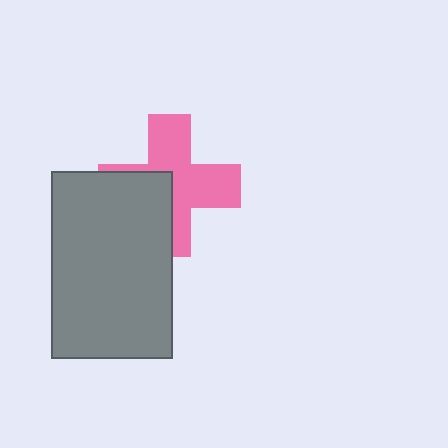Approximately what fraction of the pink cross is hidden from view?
Roughly 38% of the pink cross is hidden behind the gray rectangle.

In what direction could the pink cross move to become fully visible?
The pink cross could move toward the upper-right. That would shift it out from behind the gray rectangle entirely.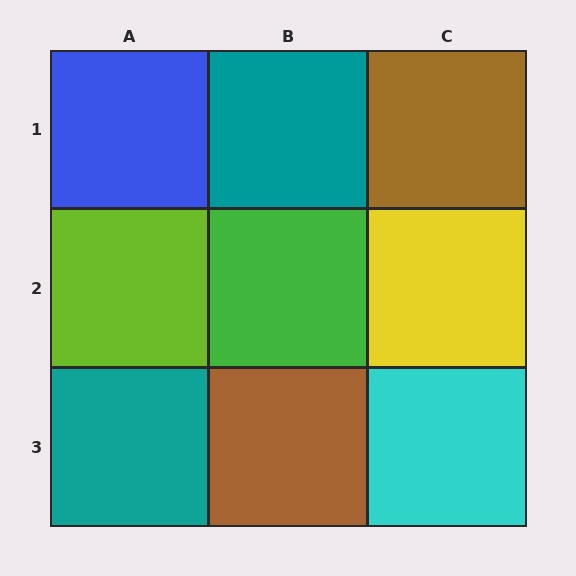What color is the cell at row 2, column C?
Yellow.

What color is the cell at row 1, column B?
Teal.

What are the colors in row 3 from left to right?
Teal, brown, cyan.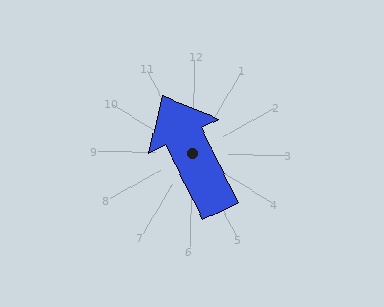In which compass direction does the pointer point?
Northwest.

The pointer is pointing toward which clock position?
Roughly 11 o'clock.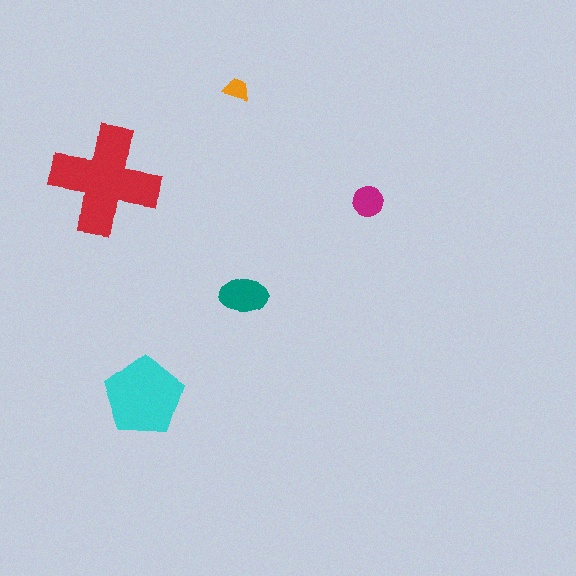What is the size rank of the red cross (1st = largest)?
1st.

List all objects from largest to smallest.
The red cross, the cyan pentagon, the teal ellipse, the magenta circle, the orange trapezoid.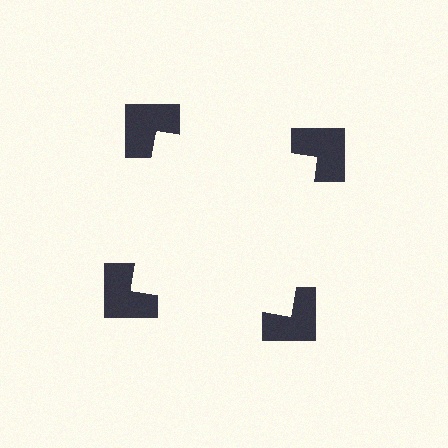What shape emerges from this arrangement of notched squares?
An illusory square — its edges are inferred from the aligned wedge cuts in the notched squares, not physically drawn.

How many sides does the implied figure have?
4 sides.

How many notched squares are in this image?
There are 4 — one at each vertex of the illusory square.